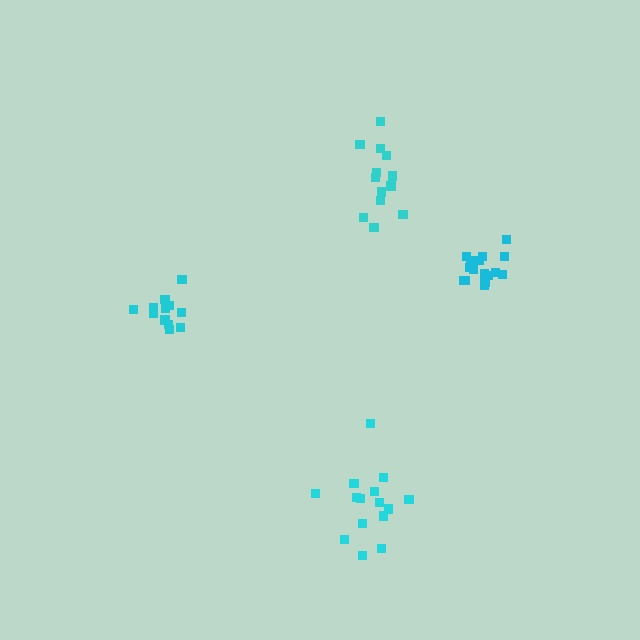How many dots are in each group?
Group 1: 13 dots, Group 2: 12 dots, Group 3: 16 dots, Group 4: 16 dots (57 total).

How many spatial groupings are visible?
There are 4 spatial groupings.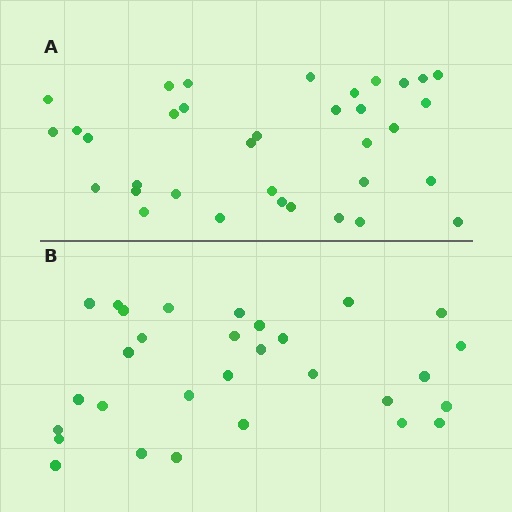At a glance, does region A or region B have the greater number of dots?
Region A (the top region) has more dots.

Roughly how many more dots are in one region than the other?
Region A has about 5 more dots than region B.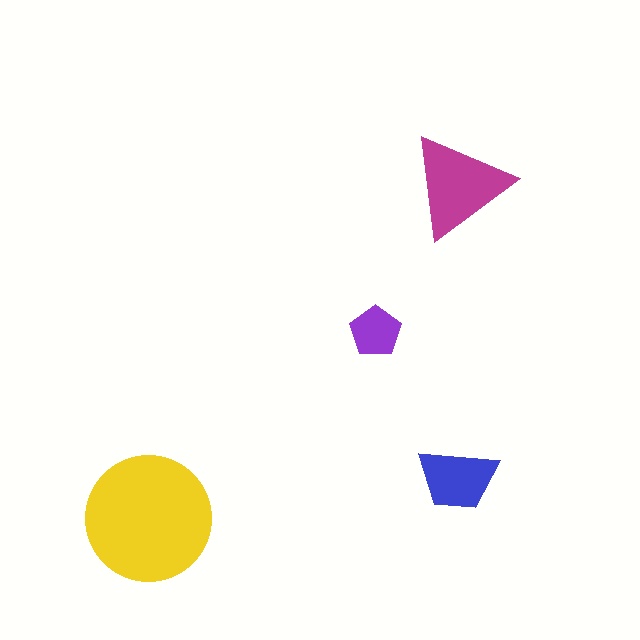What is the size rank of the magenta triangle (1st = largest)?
2nd.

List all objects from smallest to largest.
The purple pentagon, the blue trapezoid, the magenta triangle, the yellow circle.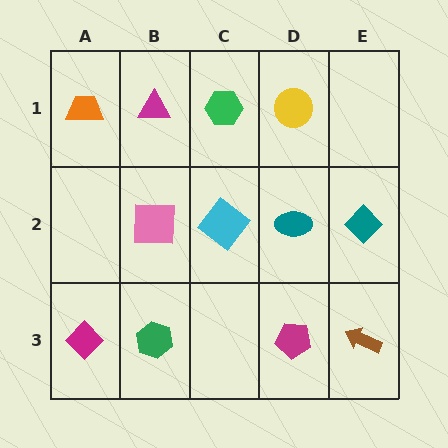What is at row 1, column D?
A yellow circle.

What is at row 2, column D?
A teal ellipse.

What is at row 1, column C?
A green hexagon.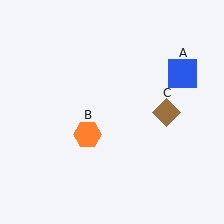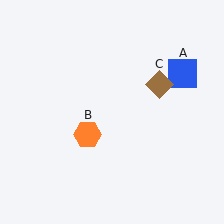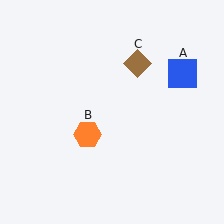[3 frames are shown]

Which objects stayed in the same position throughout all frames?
Blue square (object A) and orange hexagon (object B) remained stationary.